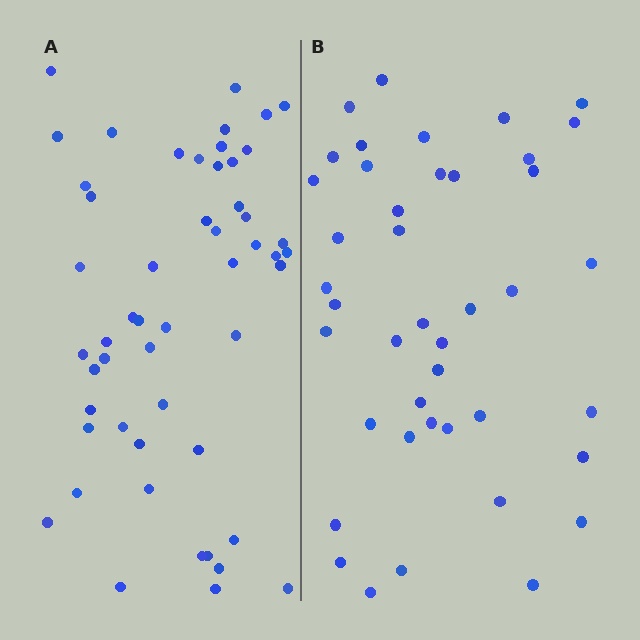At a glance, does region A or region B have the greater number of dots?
Region A (the left region) has more dots.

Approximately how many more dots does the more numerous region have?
Region A has roughly 10 or so more dots than region B.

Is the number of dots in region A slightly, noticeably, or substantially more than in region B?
Region A has only slightly more — the two regions are fairly close. The ratio is roughly 1.2 to 1.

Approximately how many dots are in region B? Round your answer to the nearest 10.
About 40 dots. (The exact count is 42, which rounds to 40.)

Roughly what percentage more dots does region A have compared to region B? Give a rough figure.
About 25% more.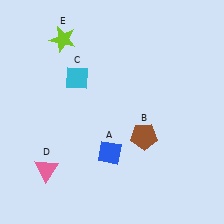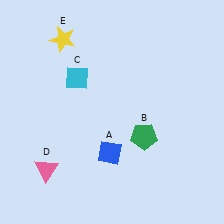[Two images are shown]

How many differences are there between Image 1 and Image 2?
There are 2 differences between the two images.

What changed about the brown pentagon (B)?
In Image 1, B is brown. In Image 2, it changed to green.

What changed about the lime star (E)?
In Image 1, E is lime. In Image 2, it changed to yellow.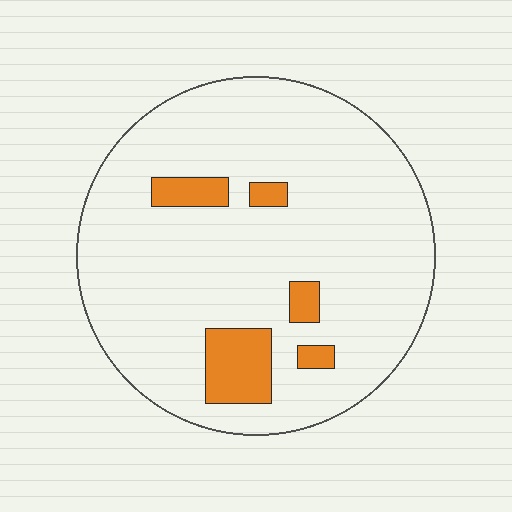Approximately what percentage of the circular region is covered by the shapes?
Approximately 10%.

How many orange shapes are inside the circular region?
5.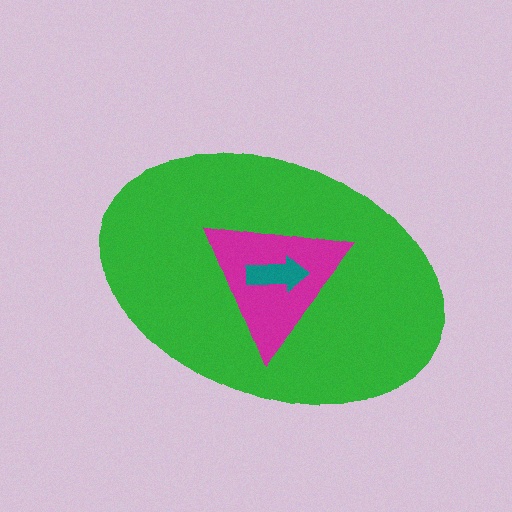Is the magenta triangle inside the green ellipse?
Yes.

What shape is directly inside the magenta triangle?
The teal arrow.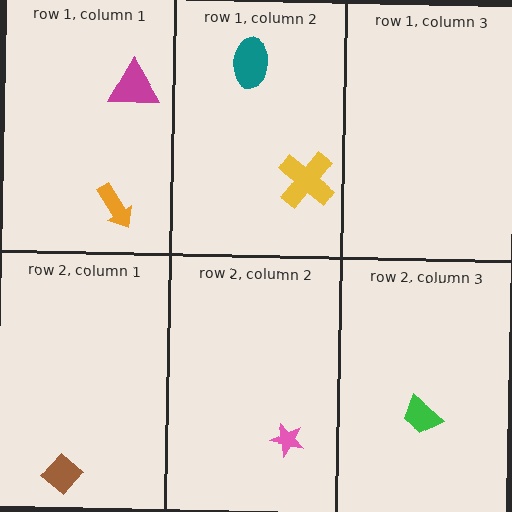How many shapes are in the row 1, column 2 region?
2.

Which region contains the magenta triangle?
The row 1, column 1 region.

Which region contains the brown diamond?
The row 2, column 1 region.